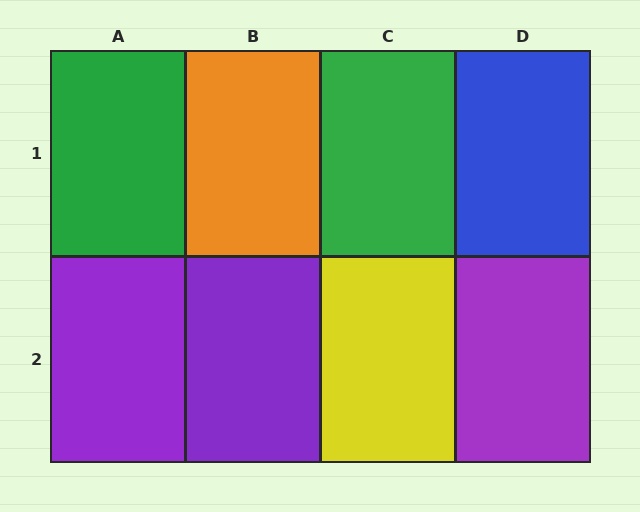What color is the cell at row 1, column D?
Blue.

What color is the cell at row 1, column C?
Green.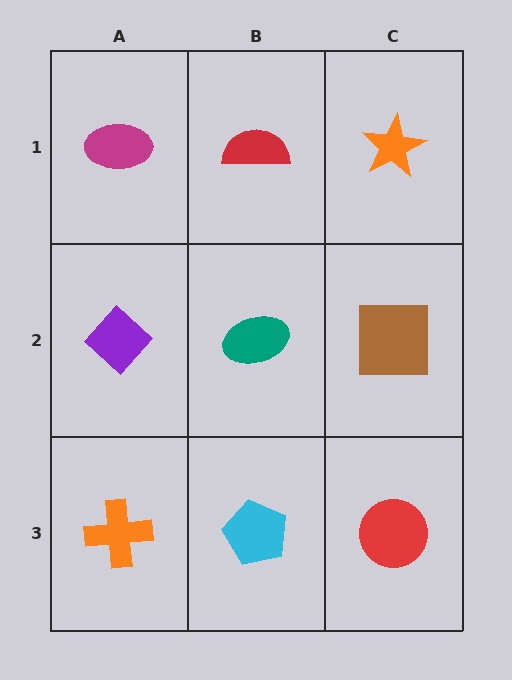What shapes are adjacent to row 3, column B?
A teal ellipse (row 2, column B), an orange cross (row 3, column A), a red circle (row 3, column C).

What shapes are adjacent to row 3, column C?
A brown square (row 2, column C), a cyan pentagon (row 3, column B).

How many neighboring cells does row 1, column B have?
3.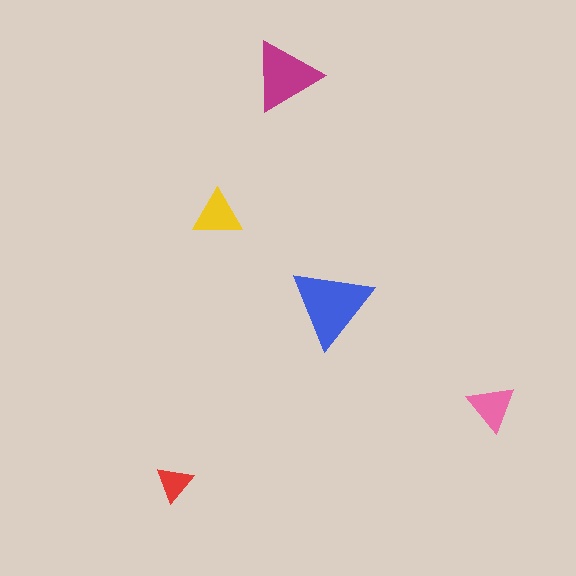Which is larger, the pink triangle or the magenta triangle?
The magenta one.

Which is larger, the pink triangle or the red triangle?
The pink one.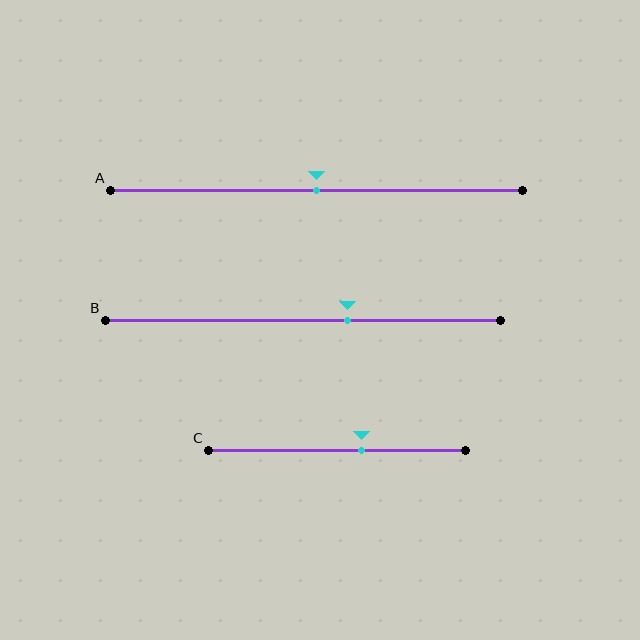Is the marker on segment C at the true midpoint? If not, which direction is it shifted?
No, the marker on segment C is shifted to the right by about 10% of the segment length.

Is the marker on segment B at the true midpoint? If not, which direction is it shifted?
No, the marker on segment B is shifted to the right by about 11% of the segment length.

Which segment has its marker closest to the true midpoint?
Segment A has its marker closest to the true midpoint.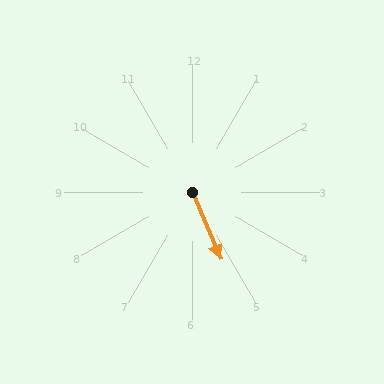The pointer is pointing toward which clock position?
Roughly 5 o'clock.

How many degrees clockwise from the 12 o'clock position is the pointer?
Approximately 157 degrees.